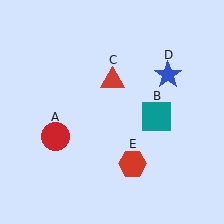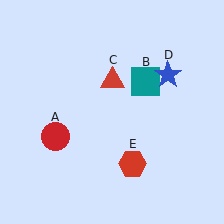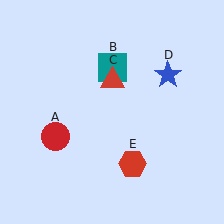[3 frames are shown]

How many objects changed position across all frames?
1 object changed position: teal square (object B).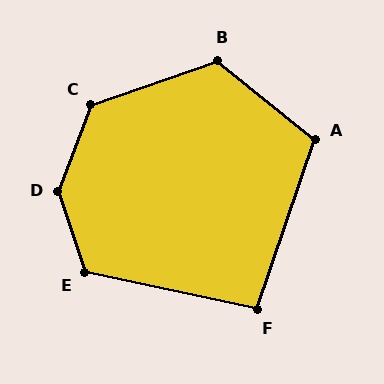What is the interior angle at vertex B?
Approximately 122 degrees (obtuse).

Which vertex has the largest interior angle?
D, at approximately 141 degrees.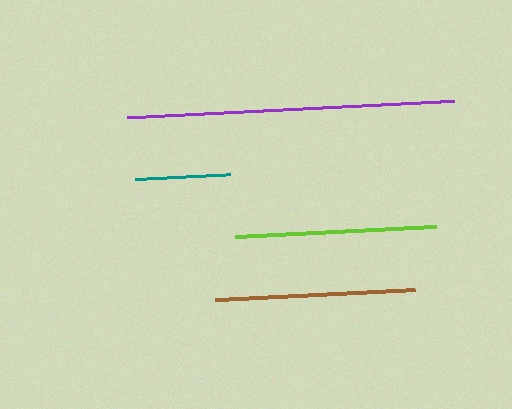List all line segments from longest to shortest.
From longest to shortest: purple, lime, brown, teal.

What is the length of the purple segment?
The purple segment is approximately 327 pixels long.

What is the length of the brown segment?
The brown segment is approximately 200 pixels long.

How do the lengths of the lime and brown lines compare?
The lime and brown lines are approximately the same length.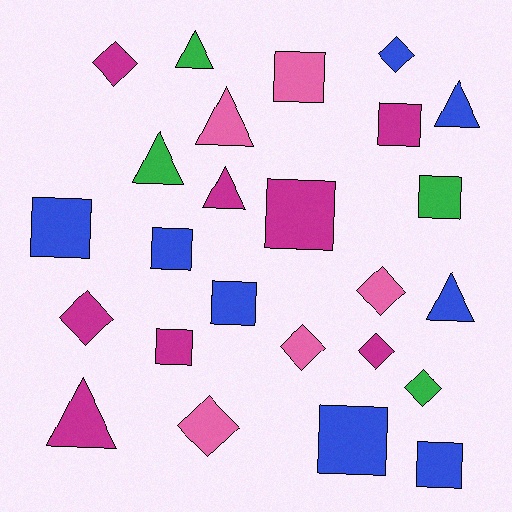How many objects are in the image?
There are 25 objects.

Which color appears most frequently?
Magenta, with 8 objects.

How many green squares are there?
There is 1 green square.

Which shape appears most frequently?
Square, with 10 objects.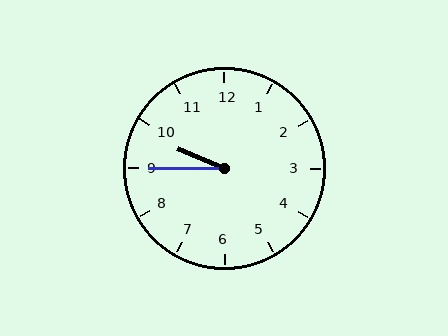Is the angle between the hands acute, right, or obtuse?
It is acute.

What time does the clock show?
9:45.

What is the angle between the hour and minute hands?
Approximately 22 degrees.